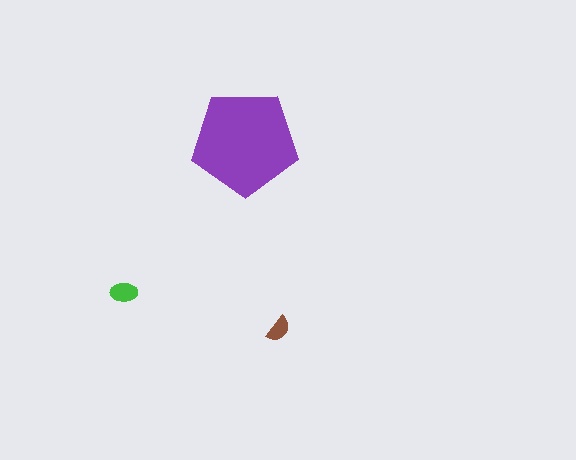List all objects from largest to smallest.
The purple pentagon, the green ellipse, the brown semicircle.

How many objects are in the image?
There are 3 objects in the image.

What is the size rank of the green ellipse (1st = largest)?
2nd.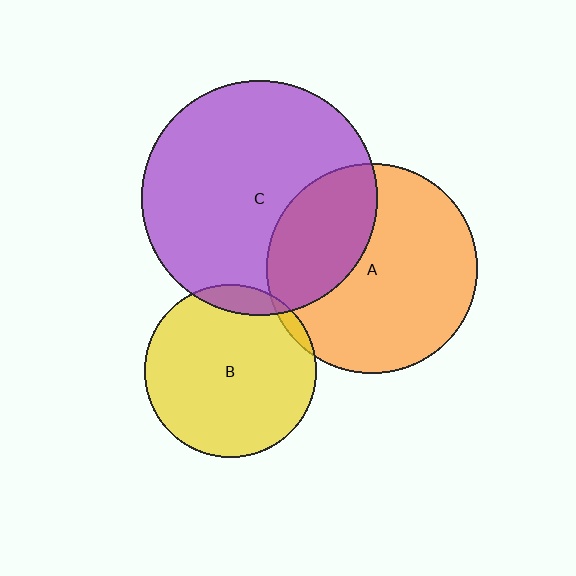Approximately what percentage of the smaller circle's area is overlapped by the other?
Approximately 30%.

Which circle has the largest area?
Circle C (purple).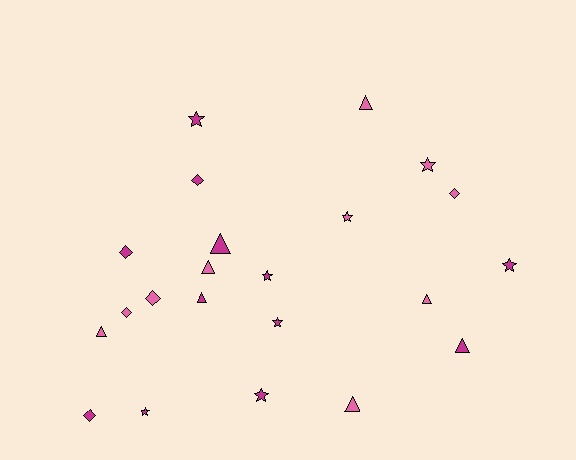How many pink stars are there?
There are 2 pink stars.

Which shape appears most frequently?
Triangle, with 8 objects.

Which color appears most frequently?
Magenta, with 12 objects.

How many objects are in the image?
There are 22 objects.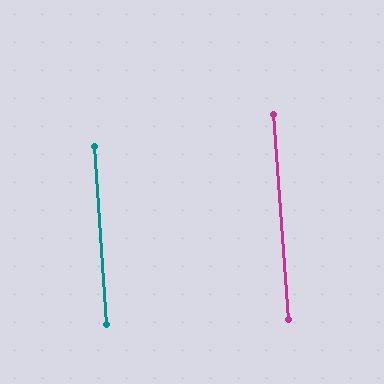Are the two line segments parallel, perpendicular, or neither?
Parallel — their directions differ by only 0.3°.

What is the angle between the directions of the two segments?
Approximately 0 degrees.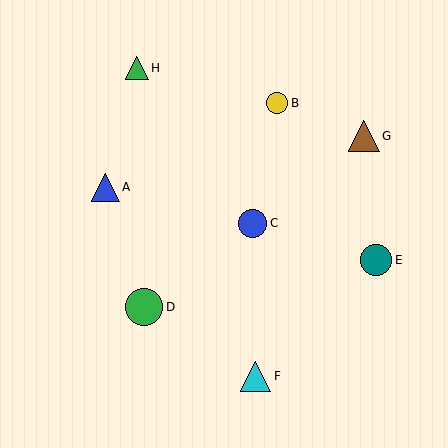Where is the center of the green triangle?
The center of the green triangle is at (137, 68).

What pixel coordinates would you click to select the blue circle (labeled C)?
Click at (253, 223) to select the blue circle C.